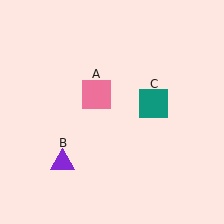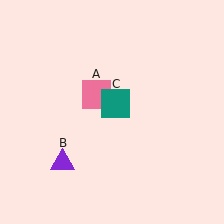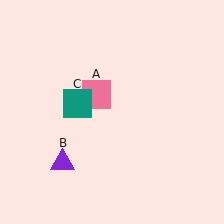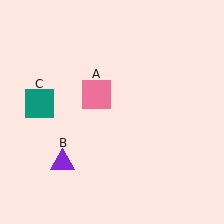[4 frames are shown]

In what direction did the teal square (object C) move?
The teal square (object C) moved left.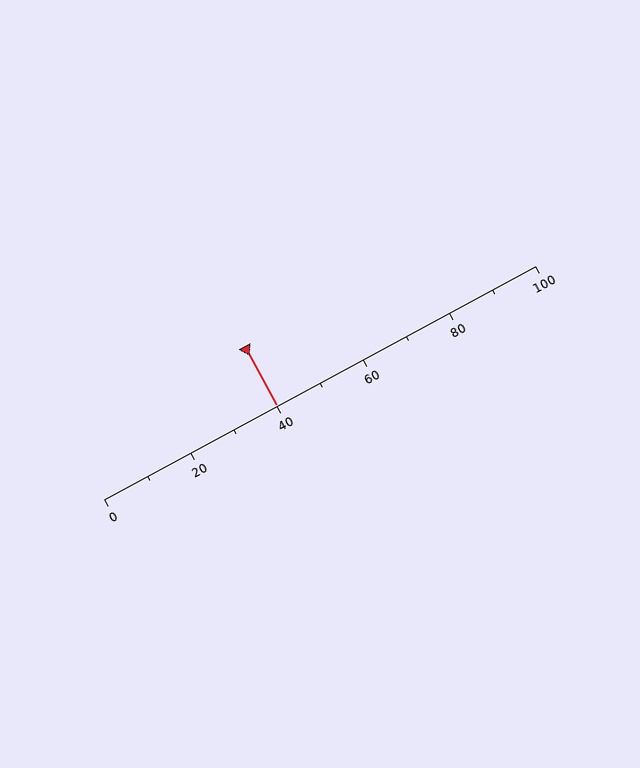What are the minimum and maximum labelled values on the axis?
The axis runs from 0 to 100.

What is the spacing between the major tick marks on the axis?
The major ticks are spaced 20 apart.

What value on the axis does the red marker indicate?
The marker indicates approximately 40.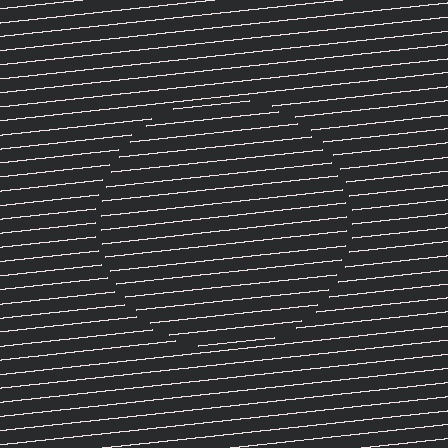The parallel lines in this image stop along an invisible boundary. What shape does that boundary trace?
An illusory circle. The interior of the shape contains the same grating, shifted by half a period — the contour is defined by the phase discontinuity where line-ends from the inner and outer gratings abut.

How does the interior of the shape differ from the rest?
The interior of the shape contains the same grating, shifted by half a period — the contour is defined by the phase discontinuity where line-ends from the inner and outer gratings abut.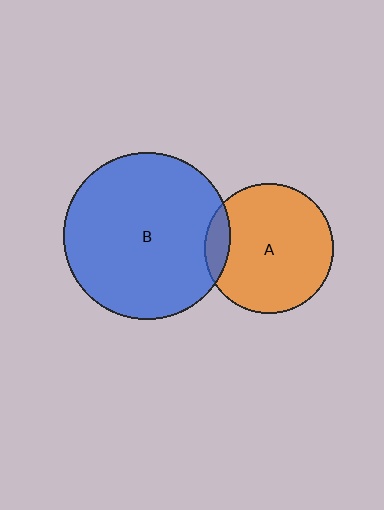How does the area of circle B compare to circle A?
Approximately 1.7 times.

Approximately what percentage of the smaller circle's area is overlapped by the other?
Approximately 10%.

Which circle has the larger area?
Circle B (blue).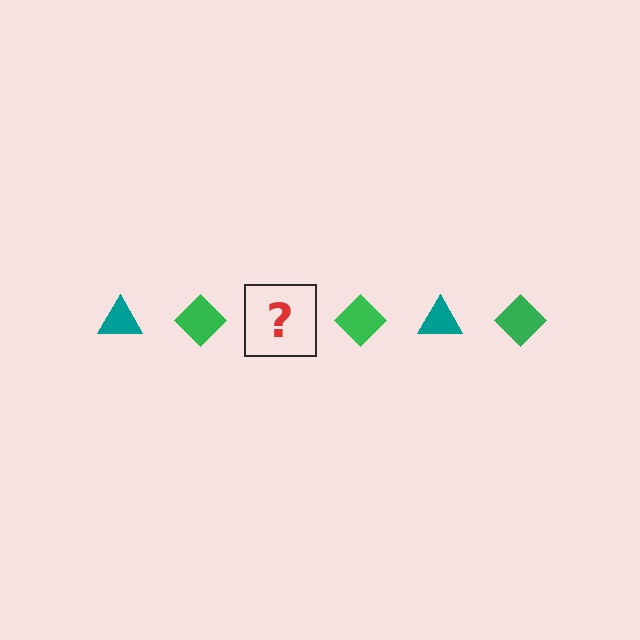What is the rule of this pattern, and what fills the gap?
The rule is that the pattern alternates between teal triangle and green diamond. The gap should be filled with a teal triangle.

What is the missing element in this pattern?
The missing element is a teal triangle.